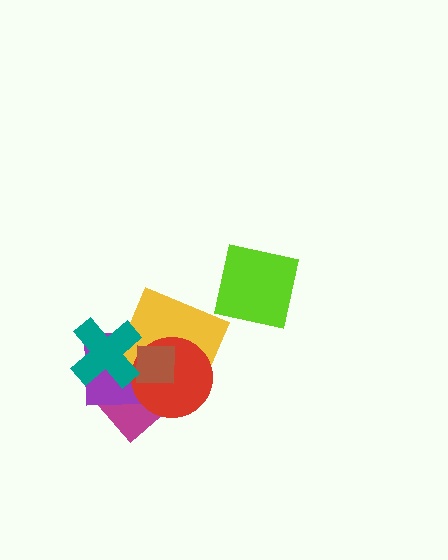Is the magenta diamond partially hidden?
Yes, it is partially covered by another shape.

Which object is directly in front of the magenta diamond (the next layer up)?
The purple square is directly in front of the magenta diamond.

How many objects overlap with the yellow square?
5 objects overlap with the yellow square.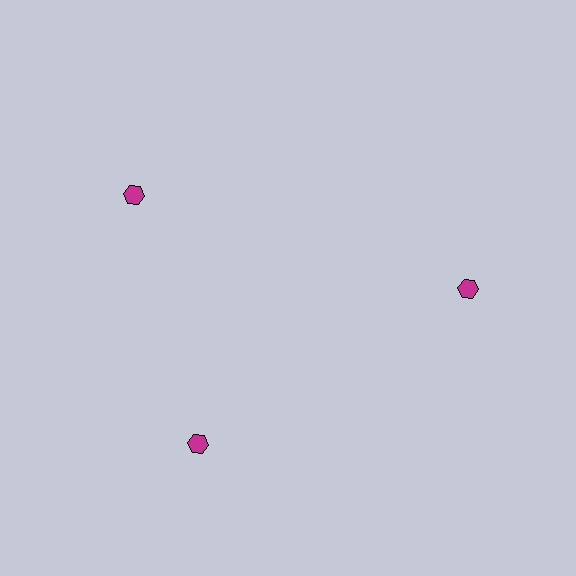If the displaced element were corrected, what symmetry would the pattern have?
It would have 3-fold rotational symmetry — the pattern would map onto itself every 120 degrees.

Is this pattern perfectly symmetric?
No. The 3 magenta hexagons are arranged in a ring, but one element near the 11 o'clock position is rotated out of alignment along the ring, breaking the 3-fold rotational symmetry.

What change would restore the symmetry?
The symmetry would be restored by rotating it back into even spacing with its neighbors so that all 3 hexagons sit at equal angles and equal distance from the center.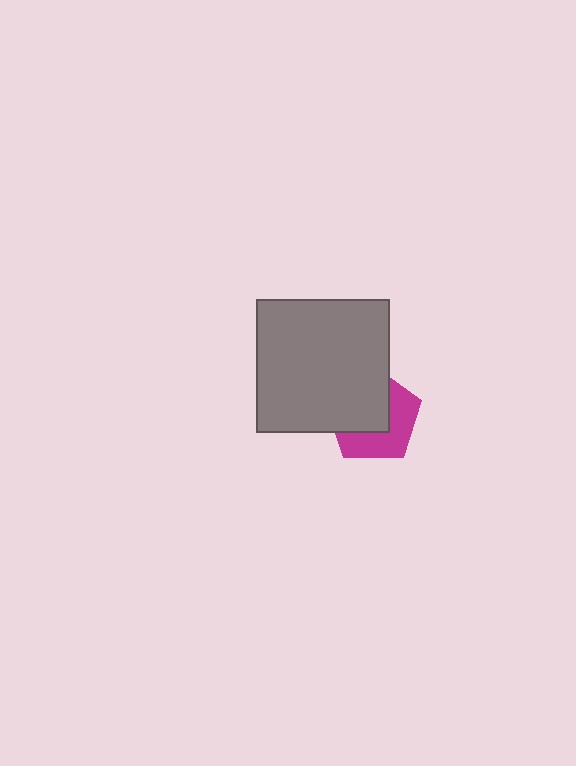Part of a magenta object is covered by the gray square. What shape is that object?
It is a pentagon.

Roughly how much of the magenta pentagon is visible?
About half of it is visible (roughly 47%).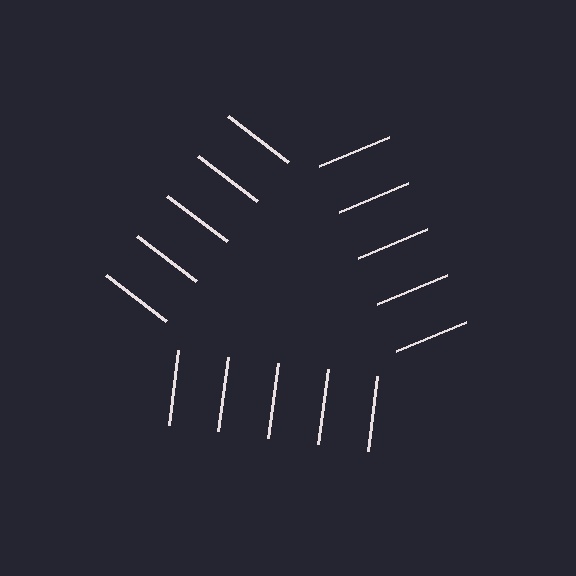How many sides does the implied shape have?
3 sides — the line-ends trace a triangle.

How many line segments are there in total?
15 — 5 along each of the 3 edges.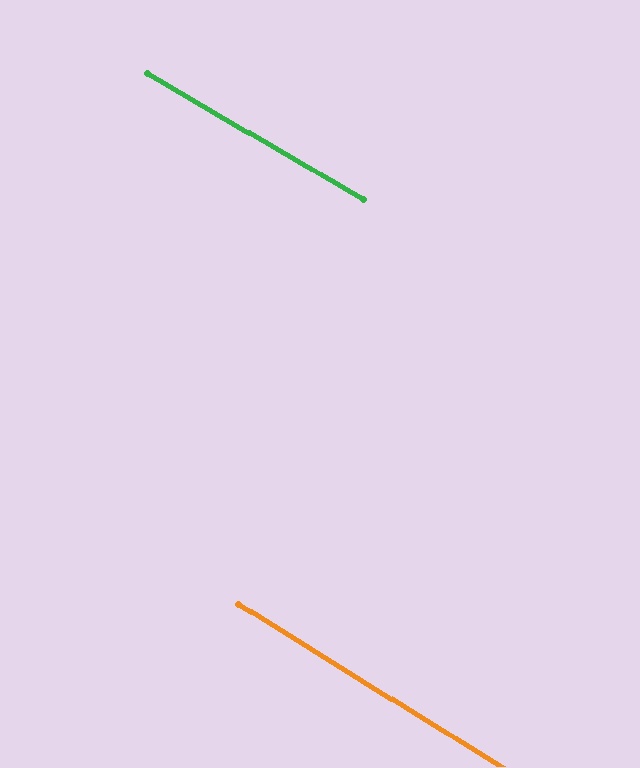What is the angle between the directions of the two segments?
Approximately 1 degree.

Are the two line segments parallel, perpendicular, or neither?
Parallel — their directions differ by only 1.3°.